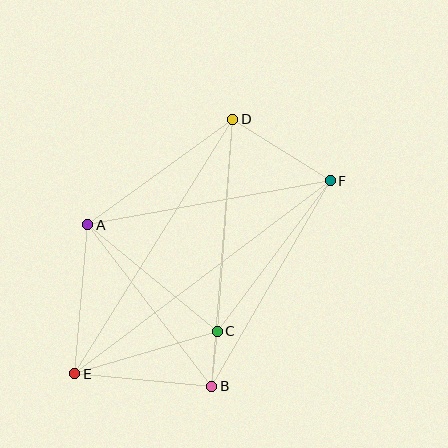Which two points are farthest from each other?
Points E and F are farthest from each other.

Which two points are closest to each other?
Points B and C are closest to each other.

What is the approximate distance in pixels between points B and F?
The distance between B and F is approximately 237 pixels.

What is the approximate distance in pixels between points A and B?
The distance between A and B is approximately 204 pixels.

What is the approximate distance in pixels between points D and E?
The distance between D and E is approximately 300 pixels.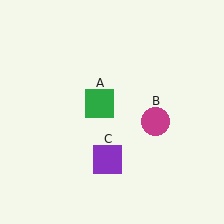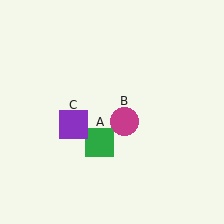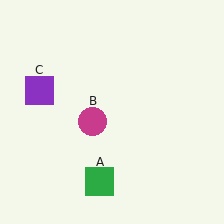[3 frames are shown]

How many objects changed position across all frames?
3 objects changed position: green square (object A), magenta circle (object B), purple square (object C).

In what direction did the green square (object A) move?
The green square (object A) moved down.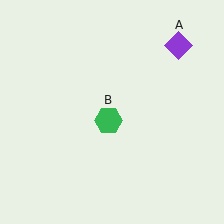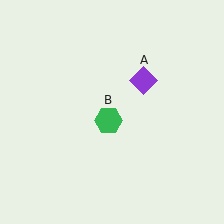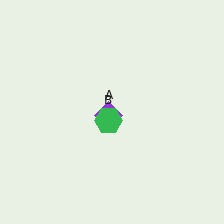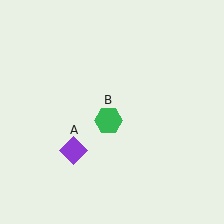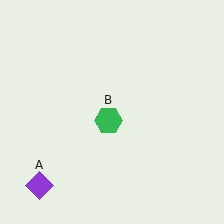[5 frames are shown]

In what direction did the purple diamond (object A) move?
The purple diamond (object A) moved down and to the left.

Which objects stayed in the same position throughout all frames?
Green hexagon (object B) remained stationary.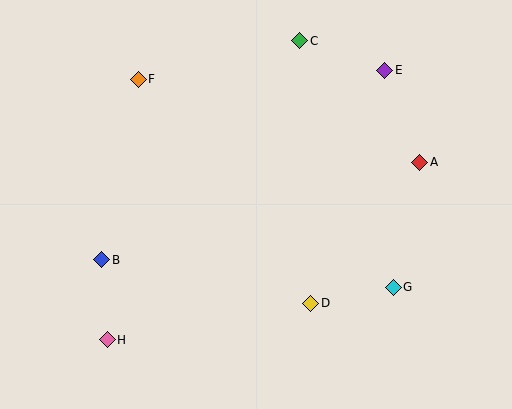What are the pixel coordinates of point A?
Point A is at (420, 162).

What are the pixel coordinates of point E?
Point E is at (385, 70).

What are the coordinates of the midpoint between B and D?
The midpoint between B and D is at (206, 281).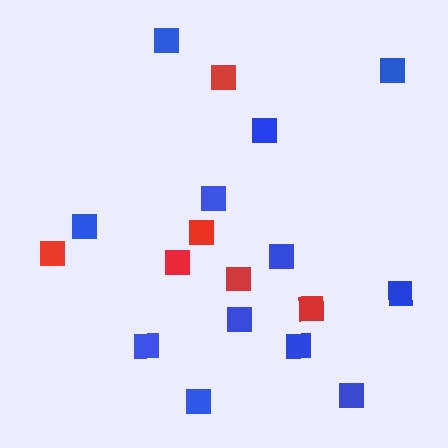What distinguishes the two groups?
There are 2 groups: one group of blue squares (12) and one group of red squares (6).